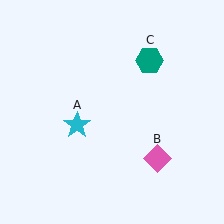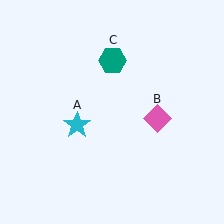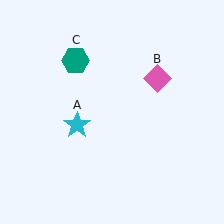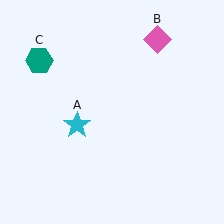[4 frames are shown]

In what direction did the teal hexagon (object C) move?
The teal hexagon (object C) moved left.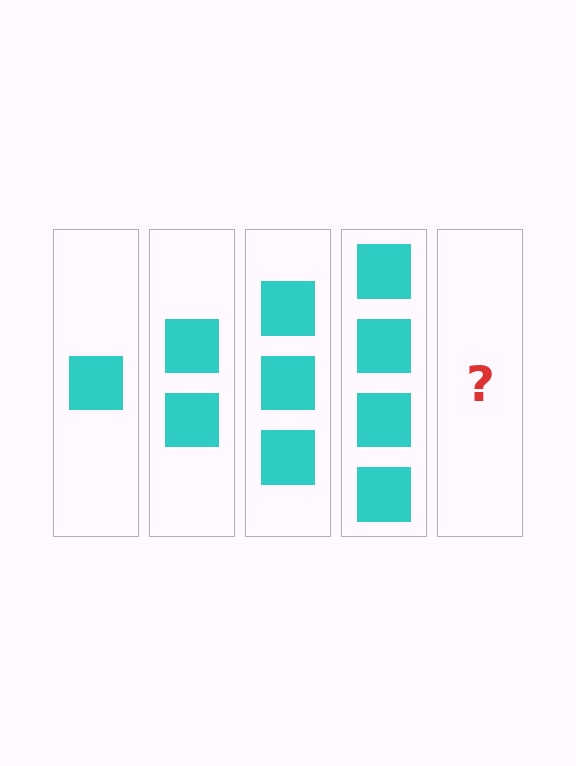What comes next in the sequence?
The next element should be 5 squares.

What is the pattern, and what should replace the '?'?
The pattern is that each step adds one more square. The '?' should be 5 squares.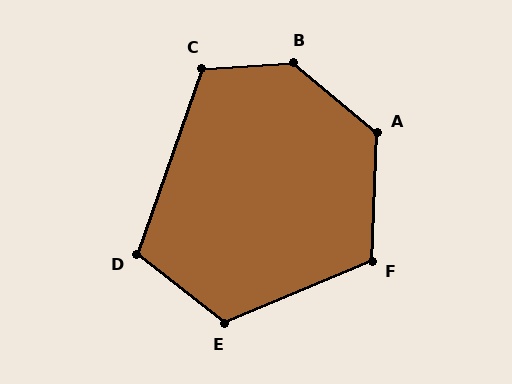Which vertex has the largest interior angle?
B, at approximately 136 degrees.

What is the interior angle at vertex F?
Approximately 115 degrees (obtuse).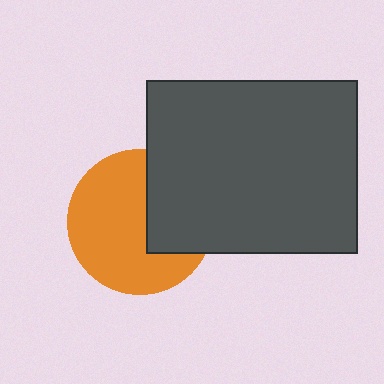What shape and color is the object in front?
The object in front is a dark gray rectangle.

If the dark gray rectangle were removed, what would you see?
You would see the complete orange circle.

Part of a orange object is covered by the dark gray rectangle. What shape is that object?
It is a circle.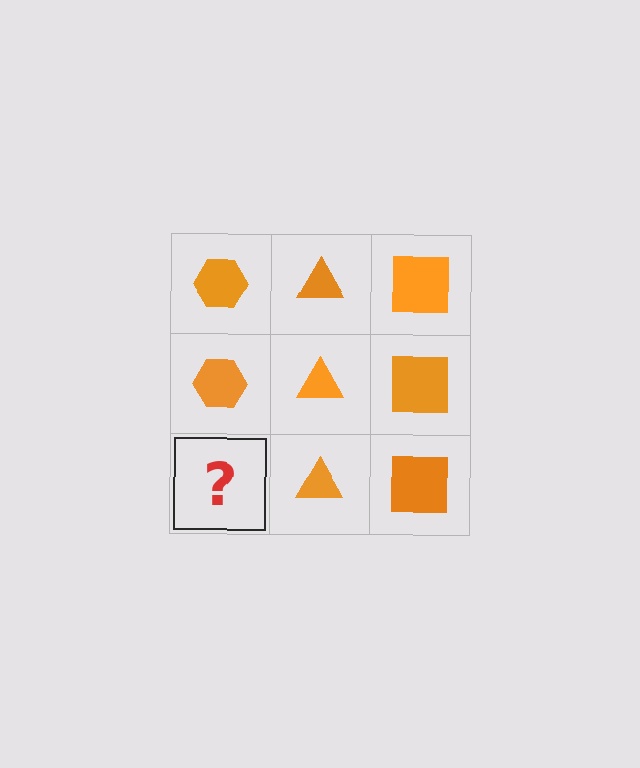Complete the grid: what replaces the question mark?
The question mark should be replaced with an orange hexagon.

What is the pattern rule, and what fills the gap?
The rule is that each column has a consistent shape. The gap should be filled with an orange hexagon.